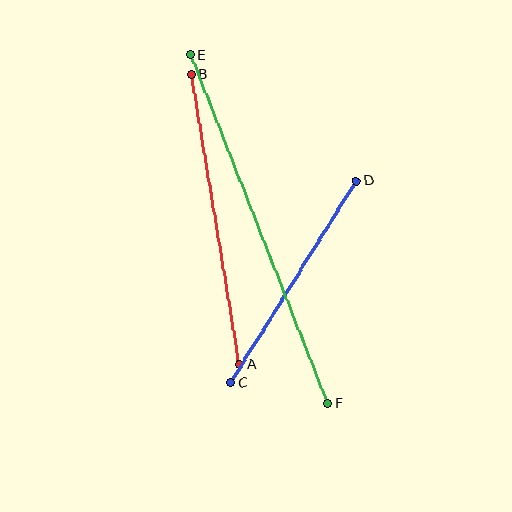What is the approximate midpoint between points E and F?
The midpoint is at approximately (259, 229) pixels.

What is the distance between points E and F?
The distance is approximately 375 pixels.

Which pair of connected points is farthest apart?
Points E and F are farthest apart.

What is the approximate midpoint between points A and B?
The midpoint is at approximately (215, 219) pixels.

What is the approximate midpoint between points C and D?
The midpoint is at approximately (294, 282) pixels.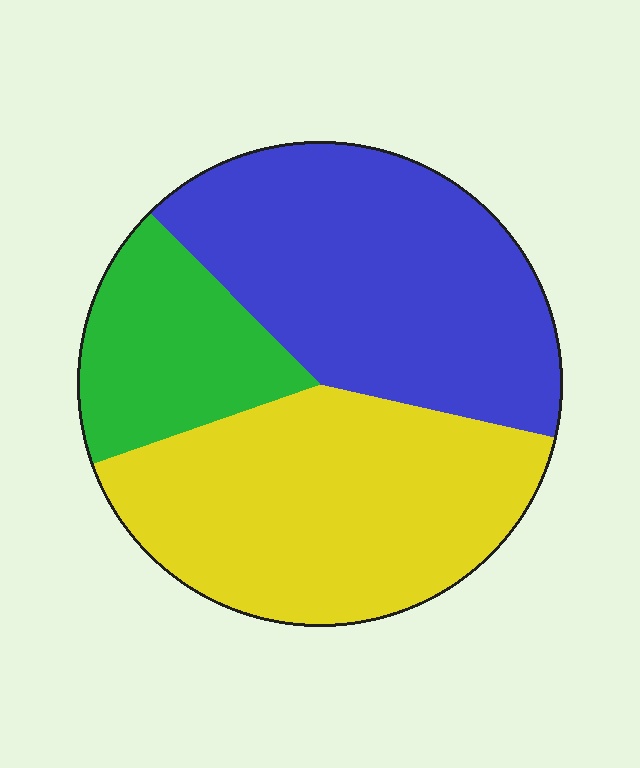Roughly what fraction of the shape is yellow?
Yellow takes up about two fifths (2/5) of the shape.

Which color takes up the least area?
Green, at roughly 20%.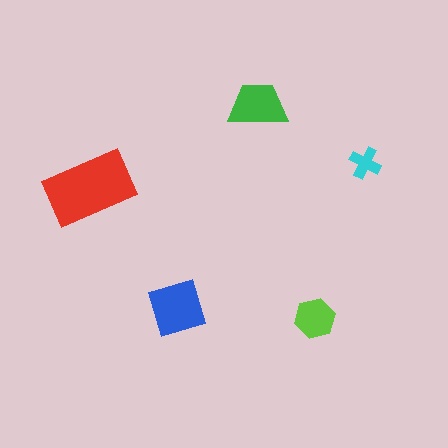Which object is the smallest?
The cyan cross.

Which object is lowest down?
The lime hexagon is bottommost.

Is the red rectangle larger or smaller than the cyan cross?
Larger.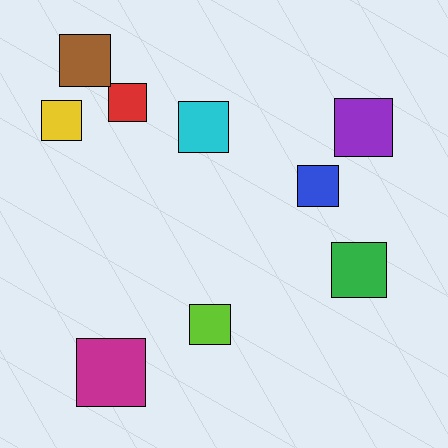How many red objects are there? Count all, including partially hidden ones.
There is 1 red object.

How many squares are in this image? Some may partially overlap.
There are 9 squares.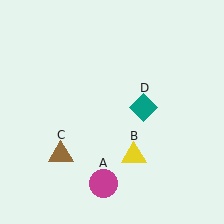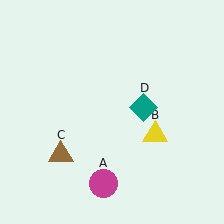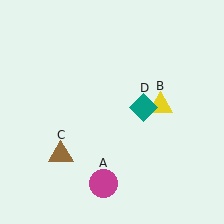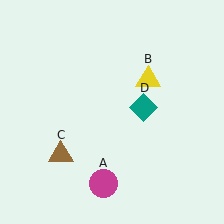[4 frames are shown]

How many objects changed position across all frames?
1 object changed position: yellow triangle (object B).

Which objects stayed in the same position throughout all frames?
Magenta circle (object A) and brown triangle (object C) and teal diamond (object D) remained stationary.